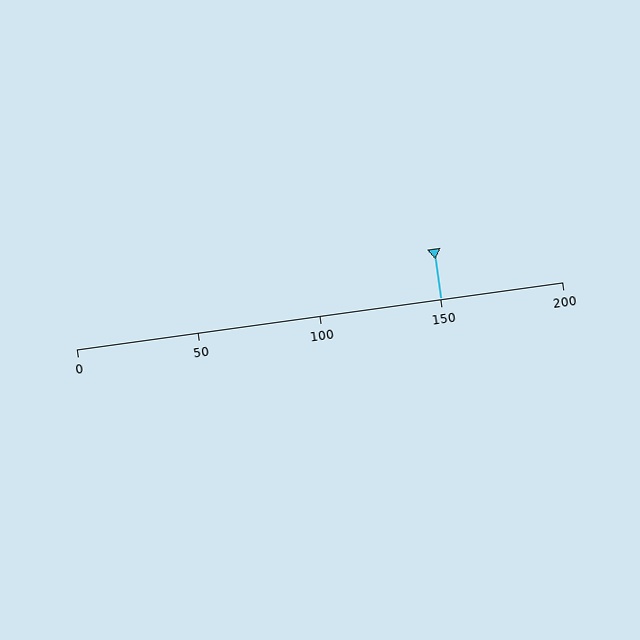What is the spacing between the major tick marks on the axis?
The major ticks are spaced 50 apart.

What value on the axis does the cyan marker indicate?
The marker indicates approximately 150.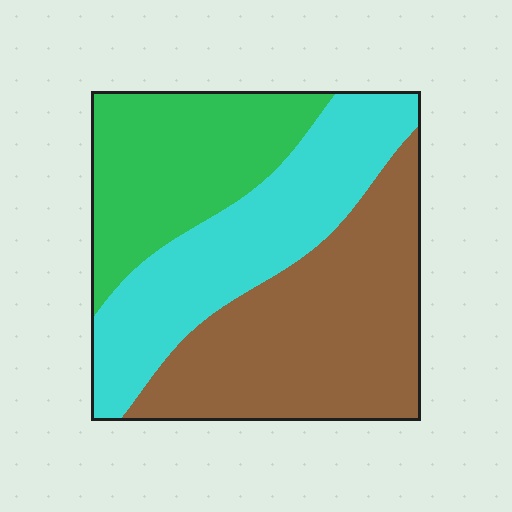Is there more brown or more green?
Brown.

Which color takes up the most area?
Brown, at roughly 40%.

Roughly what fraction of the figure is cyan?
Cyan takes up between a sixth and a third of the figure.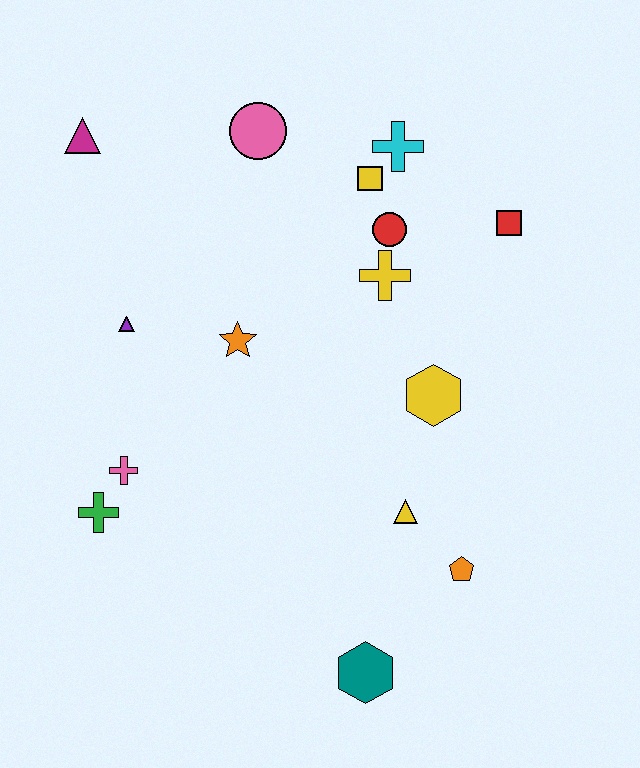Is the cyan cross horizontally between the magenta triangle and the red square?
Yes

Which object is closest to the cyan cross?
The yellow square is closest to the cyan cross.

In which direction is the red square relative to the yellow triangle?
The red square is above the yellow triangle.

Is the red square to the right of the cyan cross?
Yes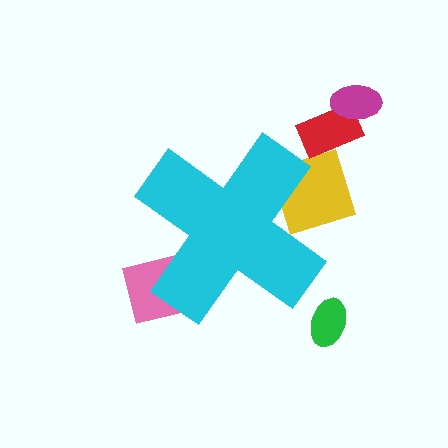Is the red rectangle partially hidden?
No, the red rectangle is fully visible.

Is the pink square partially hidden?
Yes, the pink square is partially hidden behind the cyan cross.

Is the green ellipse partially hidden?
No, the green ellipse is fully visible.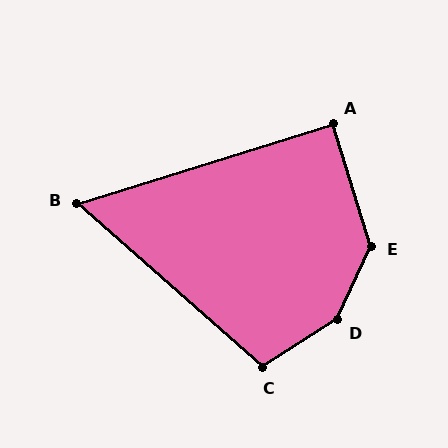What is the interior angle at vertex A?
Approximately 90 degrees (approximately right).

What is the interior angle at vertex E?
Approximately 139 degrees (obtuse).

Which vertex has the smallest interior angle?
B, at approximately 59 degrees.